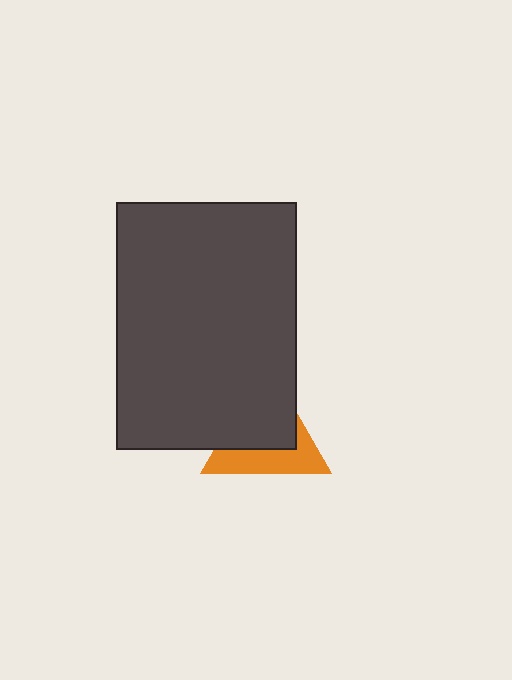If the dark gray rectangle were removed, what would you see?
You would see the complete orange triangle.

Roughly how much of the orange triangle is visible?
A small part of it is visible (roughly 43%).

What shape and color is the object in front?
The object in front is a dark gray rectangle.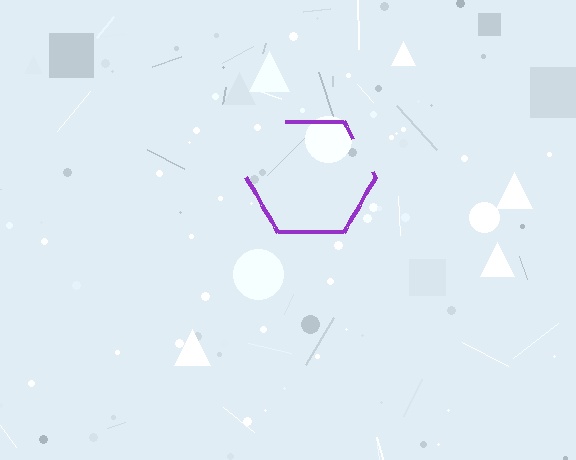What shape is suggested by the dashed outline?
The dashed outline suggests a hexagon.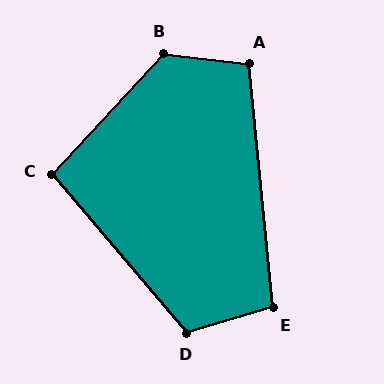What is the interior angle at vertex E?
Approximately 101 degrees (obtuse).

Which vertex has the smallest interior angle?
C, at approximately 97 degrees.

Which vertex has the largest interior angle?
B, at approximately 126 degrees.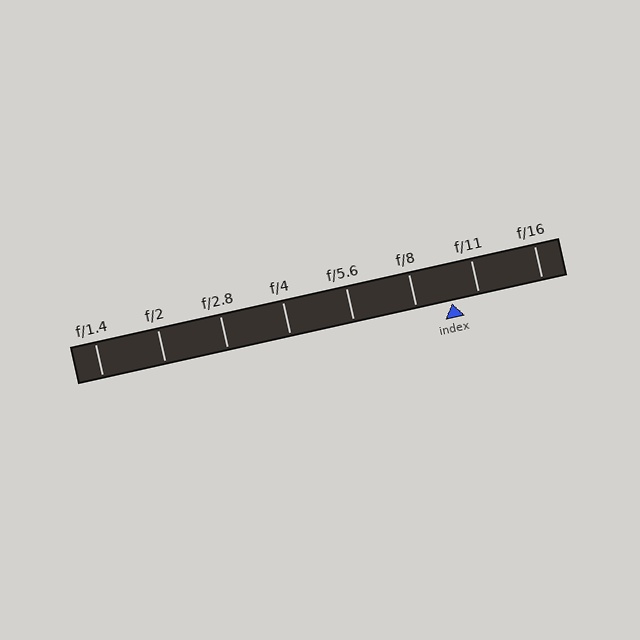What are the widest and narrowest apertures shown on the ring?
The widest aperture shown is f/1.4 and the narrowest is f/16.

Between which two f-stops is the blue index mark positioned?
The index mark is between f/8 and f/11.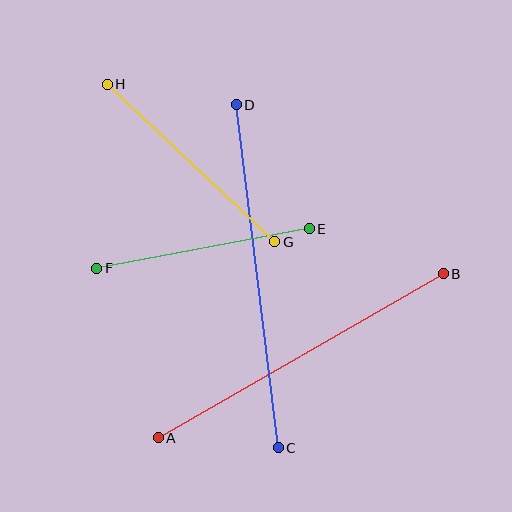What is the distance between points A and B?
The distance is approximately 329 pixels.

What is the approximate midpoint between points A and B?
The midpoint is at approximately (301, 356) pixels.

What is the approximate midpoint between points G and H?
The midpoint is at approximately (191, 163) pixels.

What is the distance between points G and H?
The distance is approximately 230 pixels.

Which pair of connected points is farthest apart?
Points C and D are farthest apart.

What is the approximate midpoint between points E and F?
The midpoint is at approximately (203, 248) pixels.